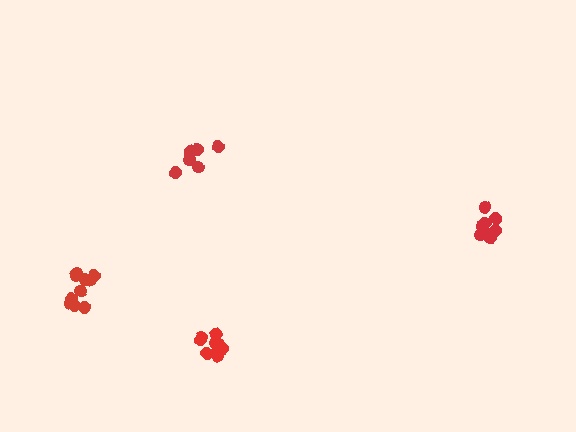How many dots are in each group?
Group 1: 7 dots, Group 2: 8 dots, Group 3: 10 dots, Group 4: 10 dots (35 total).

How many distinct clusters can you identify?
There are 4 distinct clusters.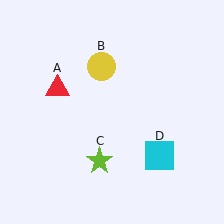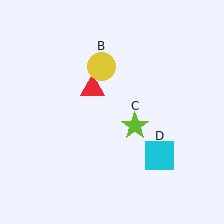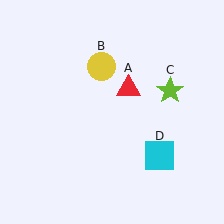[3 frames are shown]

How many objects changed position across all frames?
2 objects changed position: red triangle (object A), lime star (object C).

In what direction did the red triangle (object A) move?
The red triangle (object A) moved right.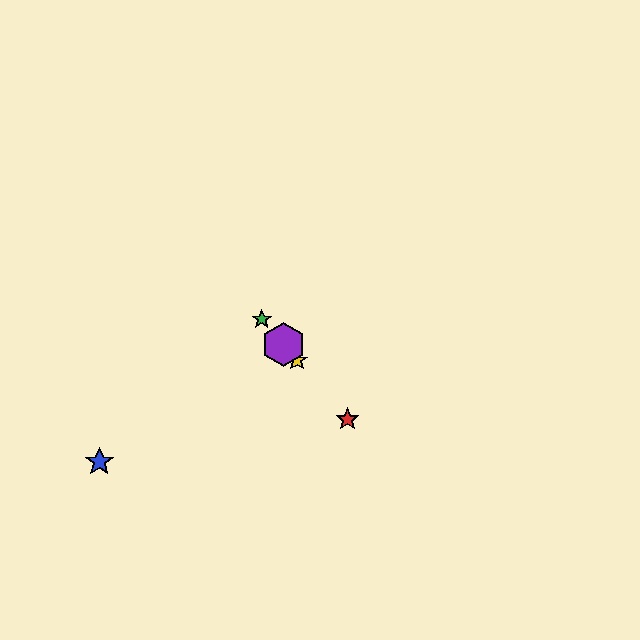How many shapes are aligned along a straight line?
4 shapes (the red star, the green star, the yellow star, the purple hexagon) are aligned along a straight line.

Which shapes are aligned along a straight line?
The red star, the green star, the yellow star, the purple hexagon are aligned along a straight line.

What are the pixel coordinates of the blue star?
The blue star is at (99, 462).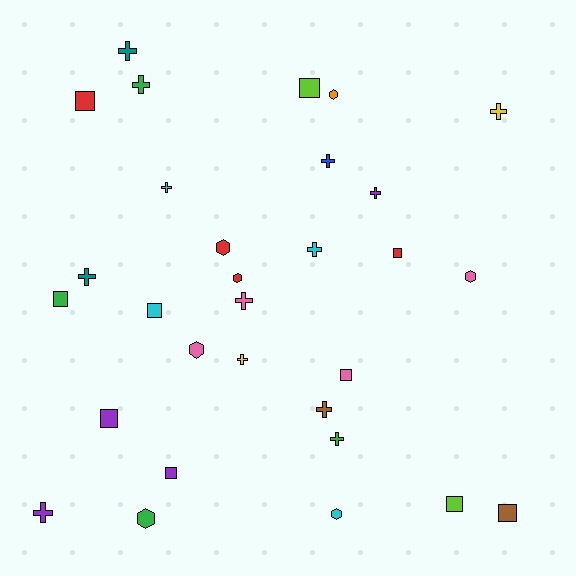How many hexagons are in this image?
There are 7 hexagons.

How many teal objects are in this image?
There are 2 teal objects.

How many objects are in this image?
There are 30 objects.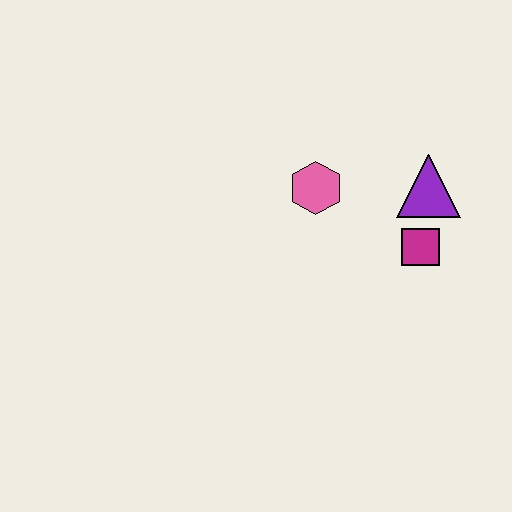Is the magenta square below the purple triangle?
Yes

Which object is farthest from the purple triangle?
The pink hexagon is farthest from the purple triangle.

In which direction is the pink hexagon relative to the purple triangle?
The pink hexagon is to the left of the purple triangle.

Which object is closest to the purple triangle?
The magenta square is closest to the purple triangle.